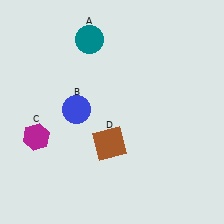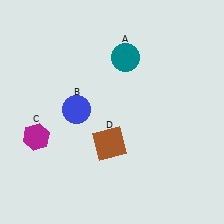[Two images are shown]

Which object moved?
The teal circle (A) moved right.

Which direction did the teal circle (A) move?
The teal circle (A) moved right.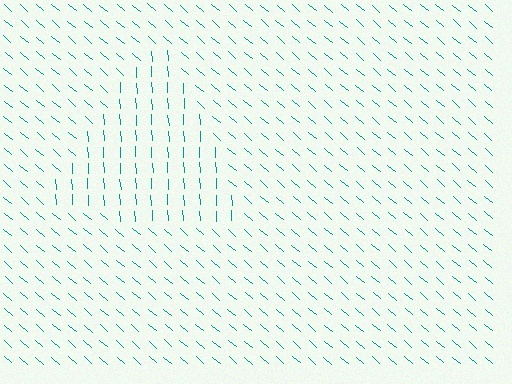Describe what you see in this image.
The image is filled with small teal line segments. A triangle region in the image has lines oriented differently from the surrounding lines, creating a visible texture boundary.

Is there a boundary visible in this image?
Yes, there is a texture boundary formed by a change in line orientation.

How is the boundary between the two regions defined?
The boundary is defined purely by a change in line orientation (approximately 45 degrees difference). All lines are the same color and thickness.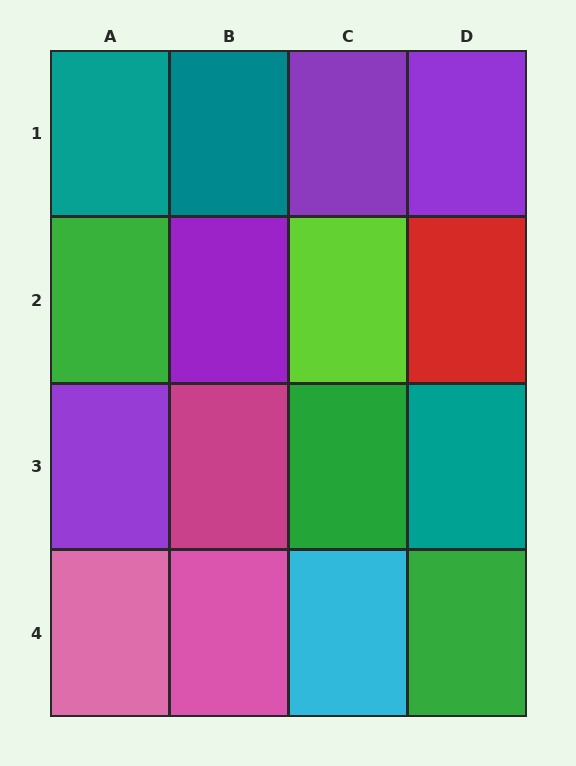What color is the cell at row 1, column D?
Purple.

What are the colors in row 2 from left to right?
Green, purple, lime, red.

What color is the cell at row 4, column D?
Green.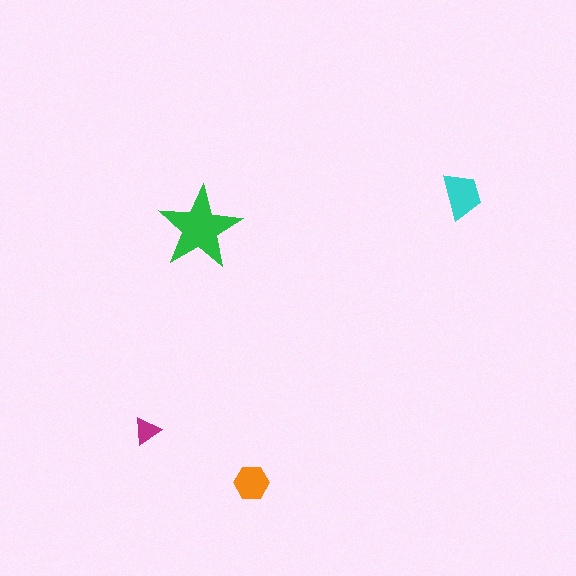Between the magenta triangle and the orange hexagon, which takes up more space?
The orange hexagon.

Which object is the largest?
The green star.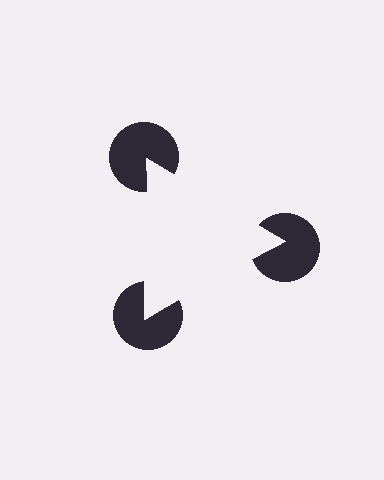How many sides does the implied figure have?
3 sides.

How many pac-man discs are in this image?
There are 3 — one at each vertex of the illusory triangle.